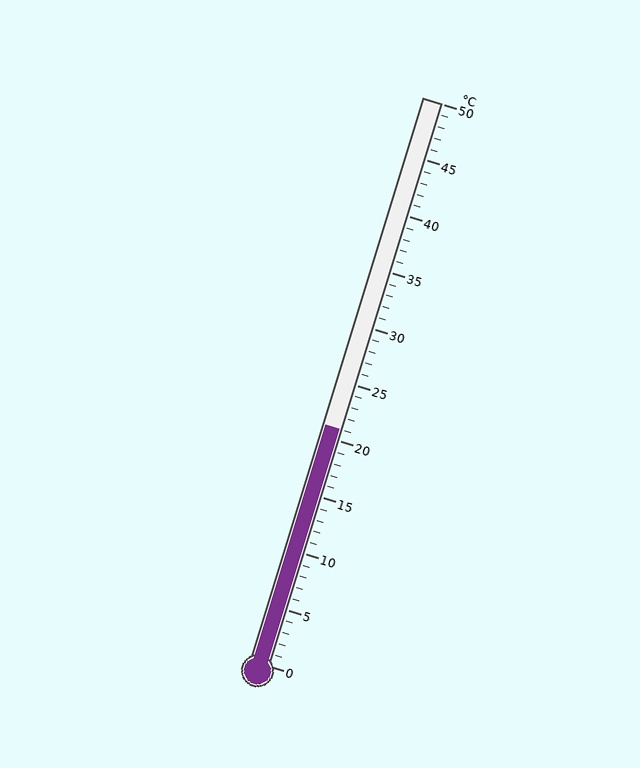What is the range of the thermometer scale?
The thermometer scale ranges from 0°C to 50°C.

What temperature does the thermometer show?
The thermometer shows approximately 21°C.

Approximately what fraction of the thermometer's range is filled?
The thermometer is filled to approximately 40% of its range.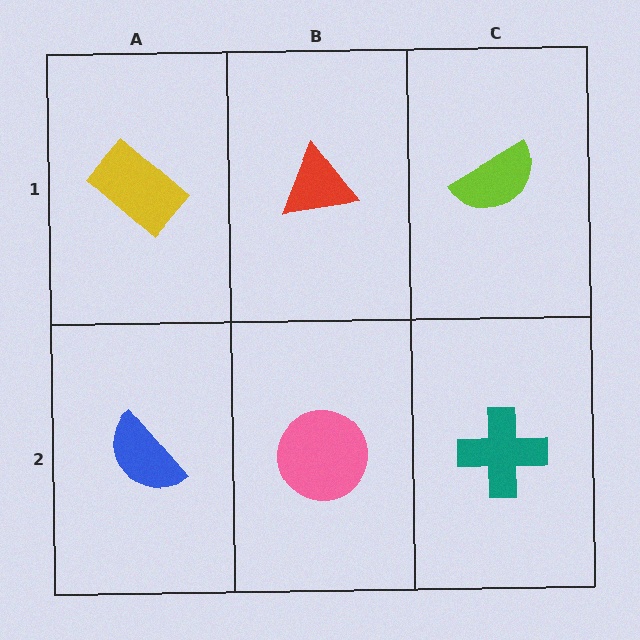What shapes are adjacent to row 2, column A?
A yellow rectangle (row 1, column A), a pink circle (row 2, column B).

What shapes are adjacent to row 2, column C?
A lime semicircle (row 1, column C), a pink circle (row 2, column B).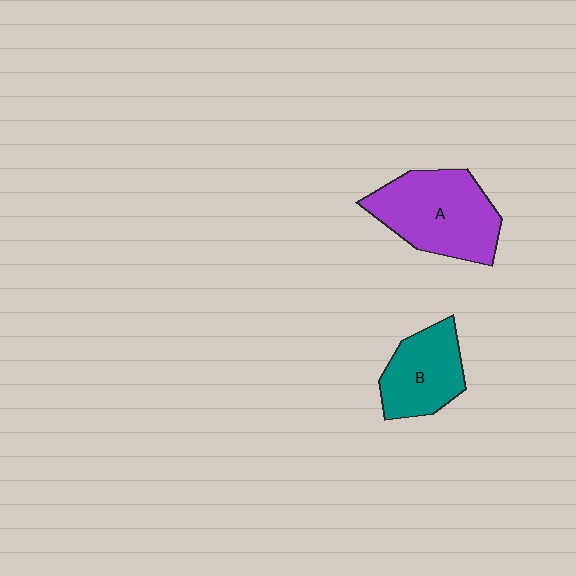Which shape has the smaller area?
Shape B (teal).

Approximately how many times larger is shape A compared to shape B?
Approximately 1.4 times.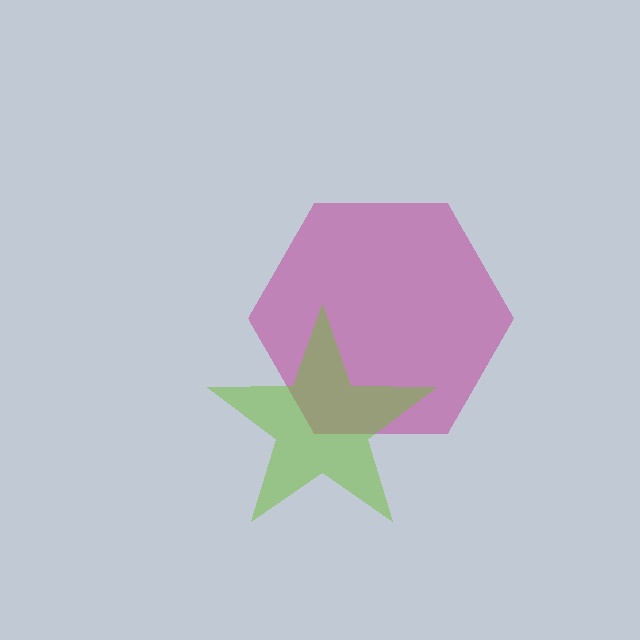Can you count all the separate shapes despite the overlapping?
Yes, there are 2 separate shapes.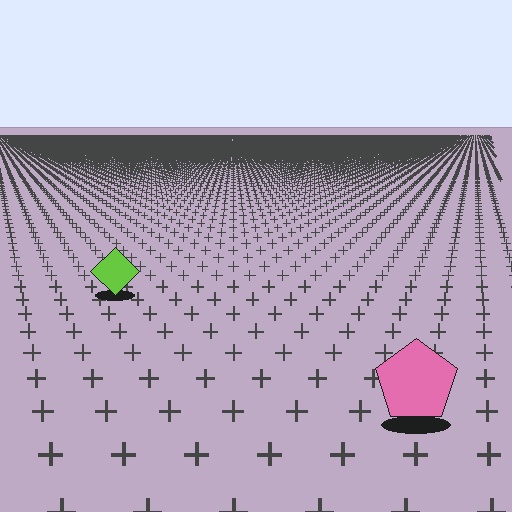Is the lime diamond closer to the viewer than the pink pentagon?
No. The pink pentagon is closer — you can tell from the texture gradient: the ground texture is coarser near it.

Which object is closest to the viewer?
The pink pentagon is closest. The texture marks near it are larger and more spread out.